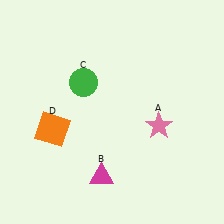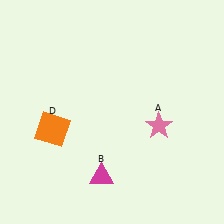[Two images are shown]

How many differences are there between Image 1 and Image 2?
There is 1 difference between the two images.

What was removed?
The green circle (C) was removed in Image 2.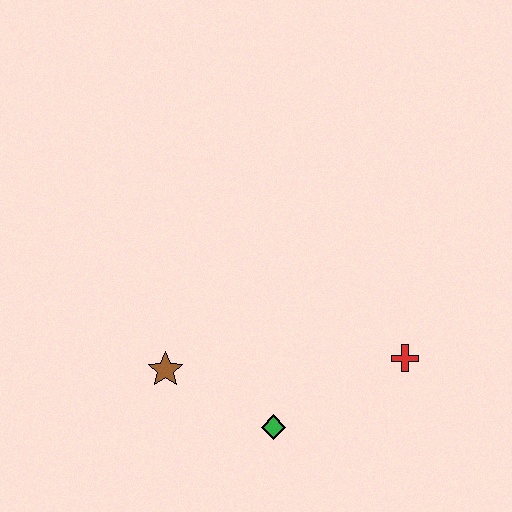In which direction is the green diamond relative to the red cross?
The green diamond is to the left of the red cross.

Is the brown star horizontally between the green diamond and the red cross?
No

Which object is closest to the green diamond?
The brown star is closest to the green diamond.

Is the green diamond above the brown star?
No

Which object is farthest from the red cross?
The brown star is farthest from the red cross.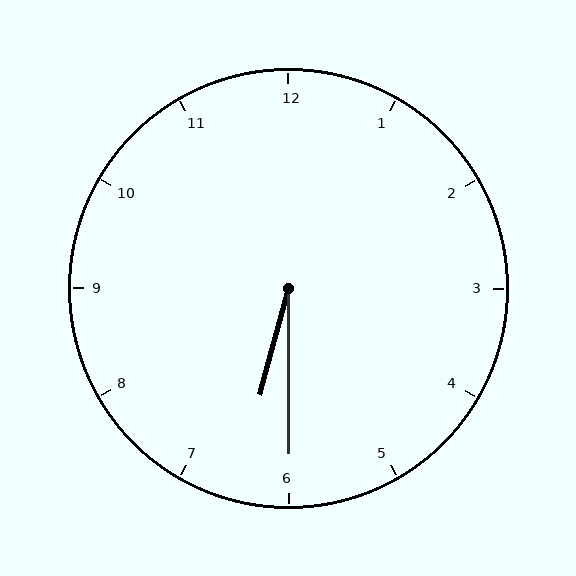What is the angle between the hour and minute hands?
Approximately 15 degrees.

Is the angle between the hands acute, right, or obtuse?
It is acute.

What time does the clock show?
6:30.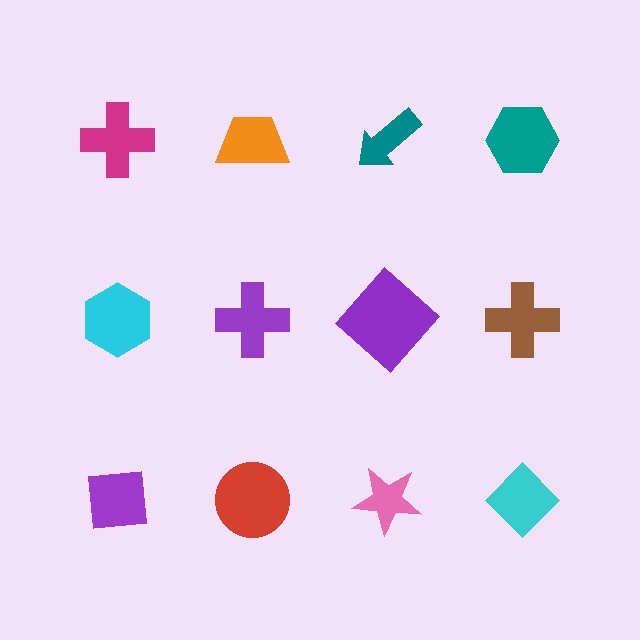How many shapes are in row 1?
4 shapes.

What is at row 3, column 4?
A cyan diamond.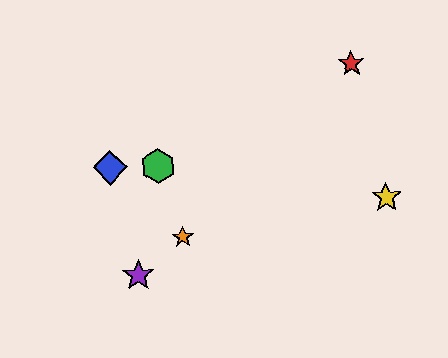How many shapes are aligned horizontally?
2 shapes (the blue diamond, the green hexagon) are aligned horizontally.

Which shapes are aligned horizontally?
The blue diamond, the green hexagon are aligned horizontally.